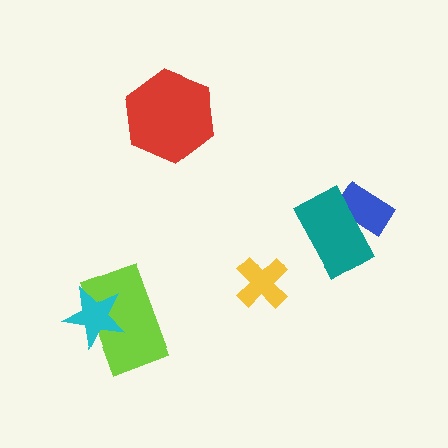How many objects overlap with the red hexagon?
0 objects overlap with the red hexagon.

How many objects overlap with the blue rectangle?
1 object overlaps with the blue rectangle.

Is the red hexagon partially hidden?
No, no other shape covers it.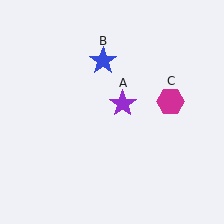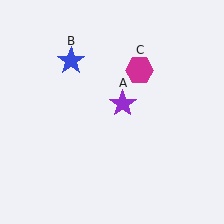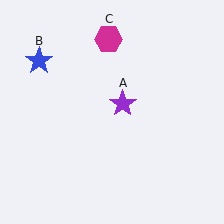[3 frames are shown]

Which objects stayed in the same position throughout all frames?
Purple star (object A) remained stationary.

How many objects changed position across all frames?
2 objects changed position: blue star (object B), magenta hexagon (object C).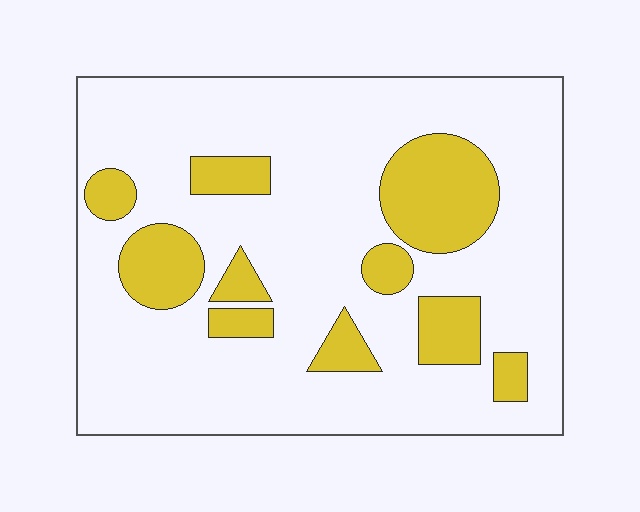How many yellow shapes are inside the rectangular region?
10.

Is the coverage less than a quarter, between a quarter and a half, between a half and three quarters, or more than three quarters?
Less than a quarter.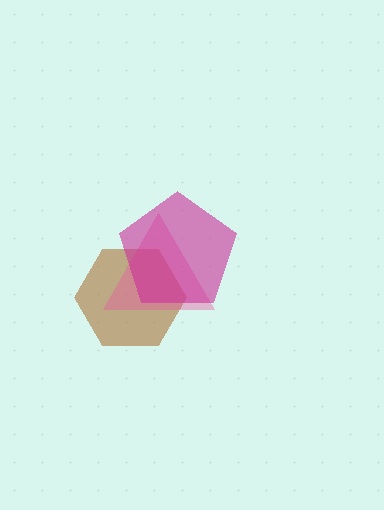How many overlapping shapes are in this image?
There are 3 overlapping shapes in the image.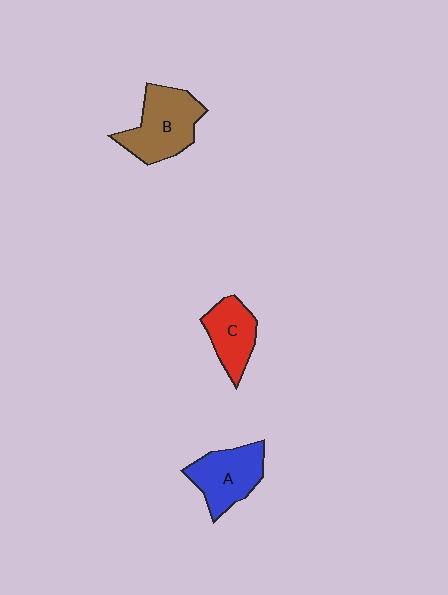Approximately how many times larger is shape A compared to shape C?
Approximately 1.2 times.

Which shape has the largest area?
Shape B (brown).